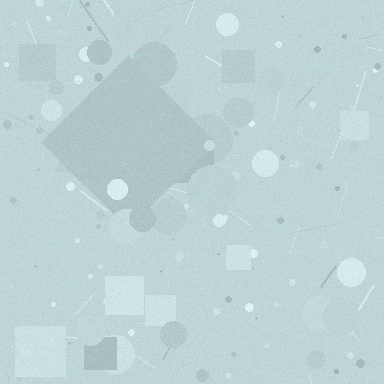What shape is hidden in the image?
A diamond is hidden in the image.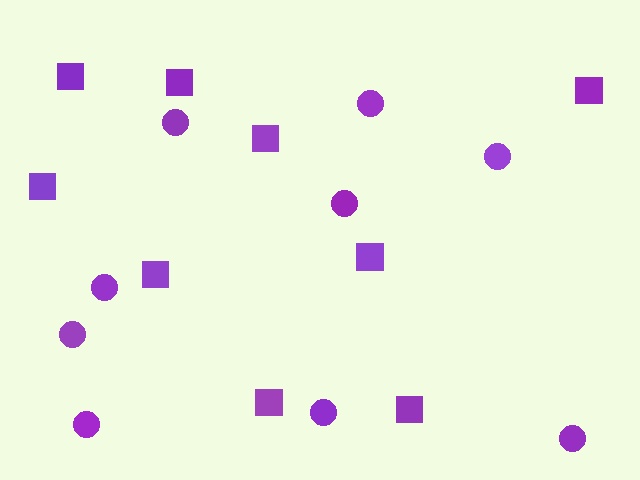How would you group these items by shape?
There are 2 groups: one group of circles (9) and one group of squares (9).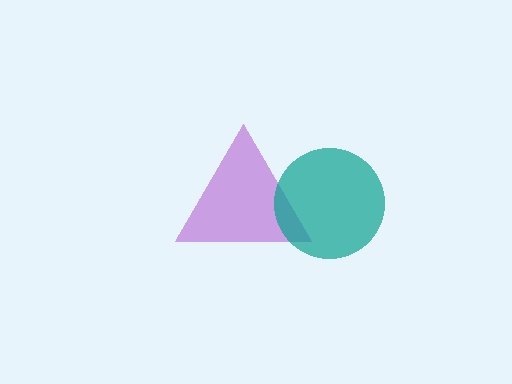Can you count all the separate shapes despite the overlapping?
Yes, there are 2 separate shapes.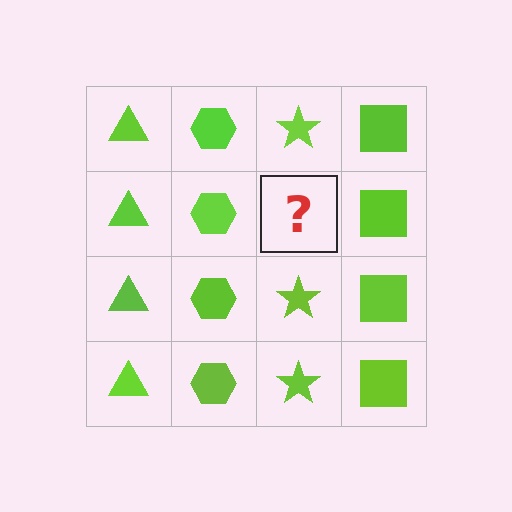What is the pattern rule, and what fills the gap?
The rule is that each column has a consistent shape. The gap should be filled with a lime star.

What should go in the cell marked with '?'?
The missing cell should contain a lime star.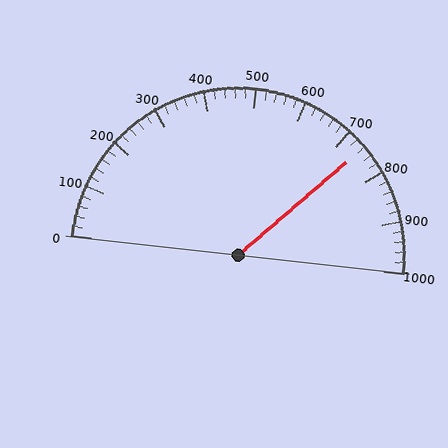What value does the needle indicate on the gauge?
The needle indicates approximately 740.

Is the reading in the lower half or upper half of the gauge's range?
The reading is in the upper half of the range (0 to 1000).